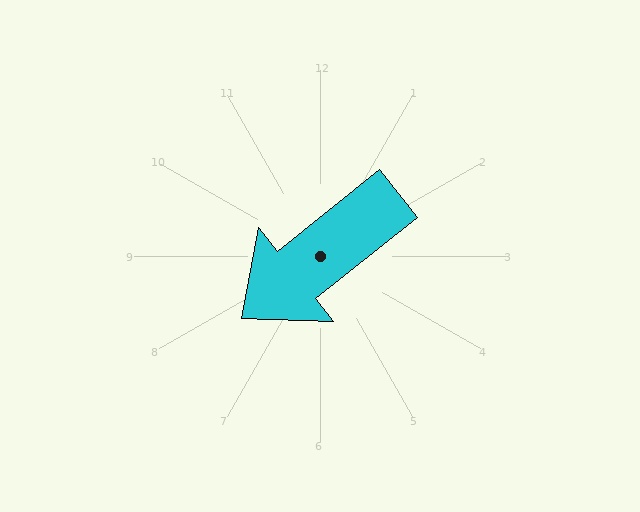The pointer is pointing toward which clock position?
Roughly 8 o'clock.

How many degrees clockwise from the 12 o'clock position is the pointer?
Approximately 231 degrees.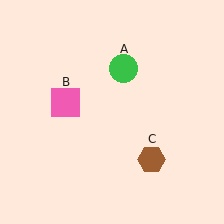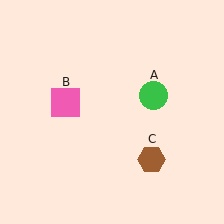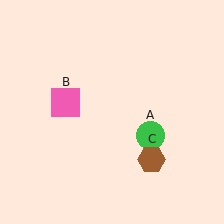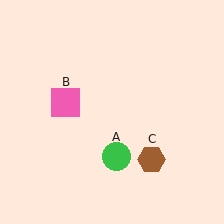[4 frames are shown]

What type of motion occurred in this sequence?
The green circle (object A) rotated clockwise around the center of the scene.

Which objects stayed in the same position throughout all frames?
Pink square (object B) and brown hexagon (object C) remained stationary.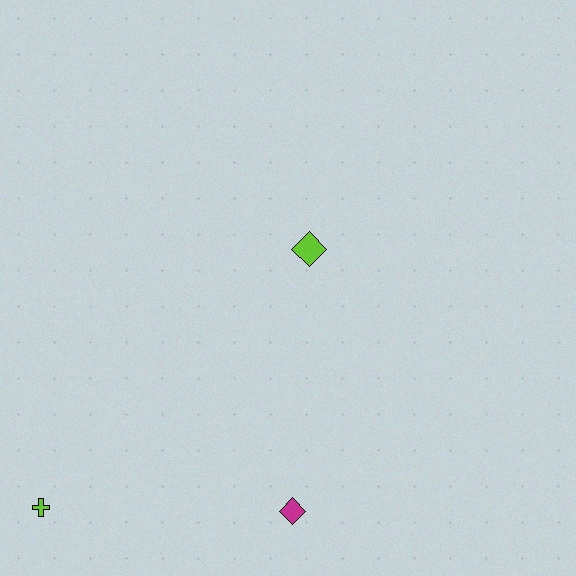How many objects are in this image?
There are 3 objects.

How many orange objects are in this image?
There are no orange objects.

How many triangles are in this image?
There are no triangles.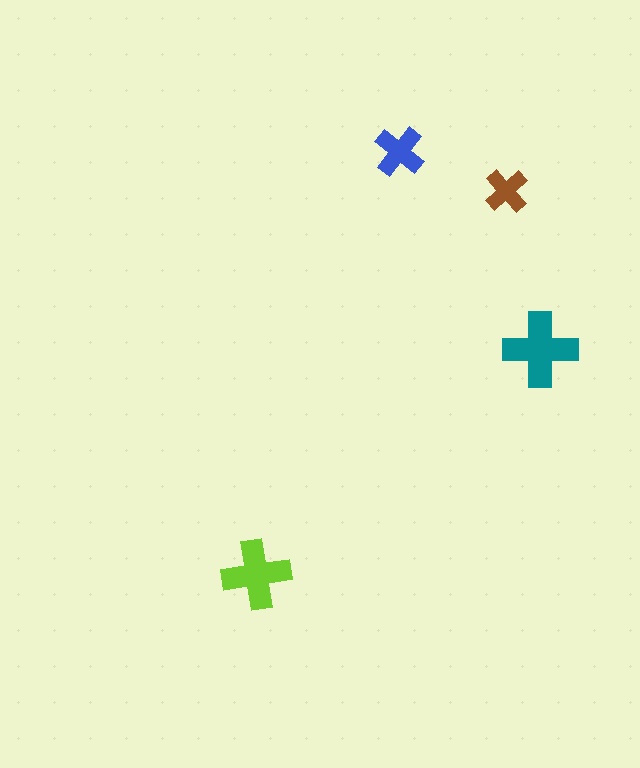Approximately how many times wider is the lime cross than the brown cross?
About 1.5 times wider.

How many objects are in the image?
There are 4 objects in the image.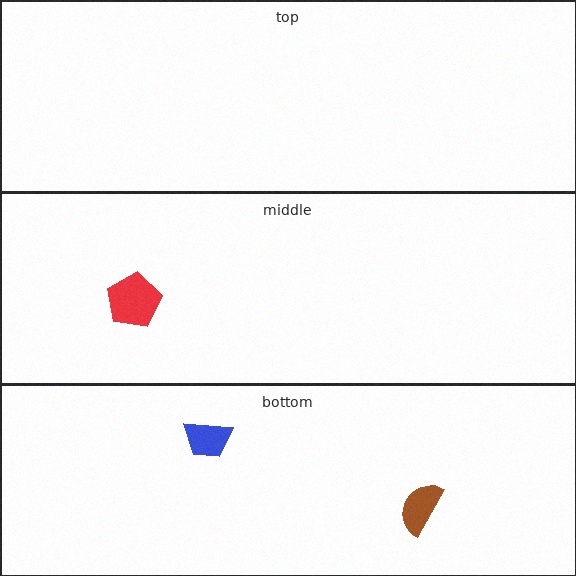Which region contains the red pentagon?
The middle region.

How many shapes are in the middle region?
1.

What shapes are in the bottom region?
The brown semicircle, the blue trapezoid.